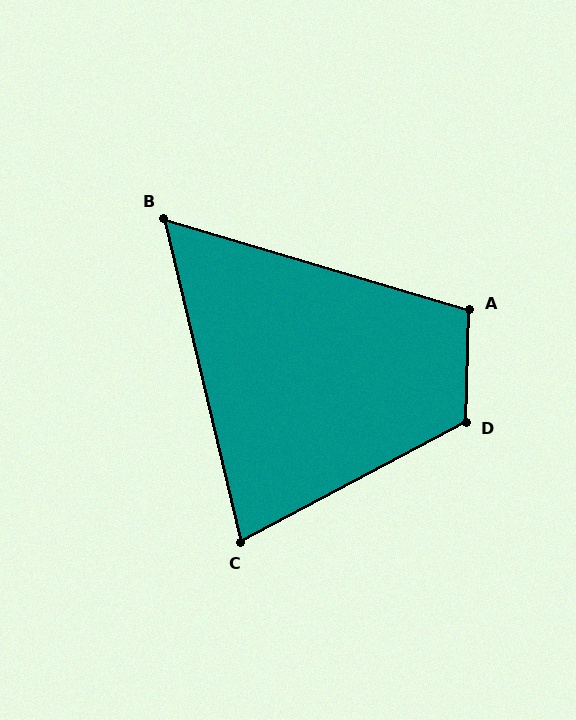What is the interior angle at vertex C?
Approximately 75 degrees (acute).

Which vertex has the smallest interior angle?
B, at approximately 60 degrees.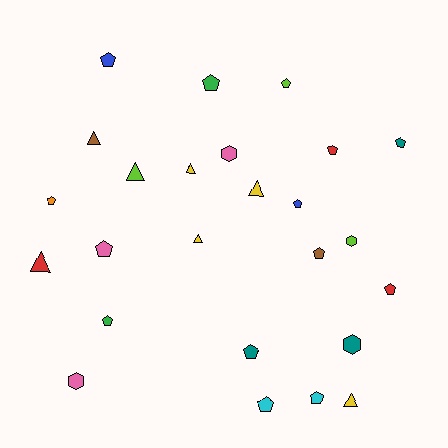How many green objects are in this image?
There are 2 green objects.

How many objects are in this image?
There are 25 objects.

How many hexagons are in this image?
There are 4 hexagons.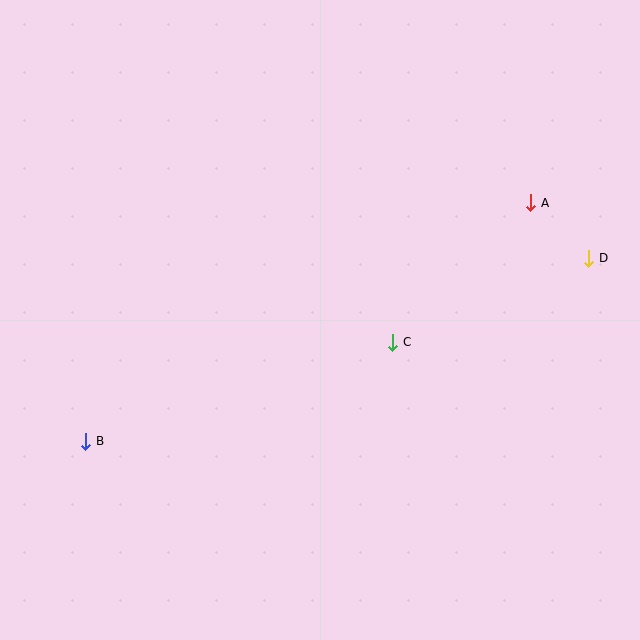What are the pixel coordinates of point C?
Point C is at (393, 342).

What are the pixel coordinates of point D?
Point D is at (589, 258).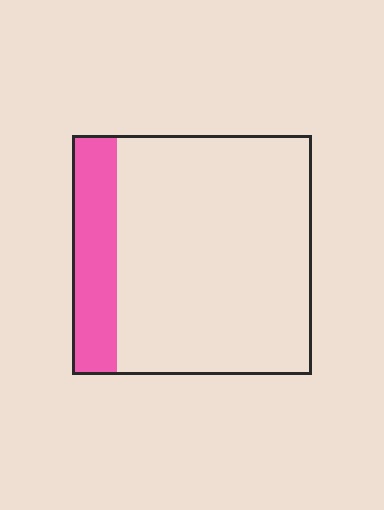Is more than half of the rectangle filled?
No.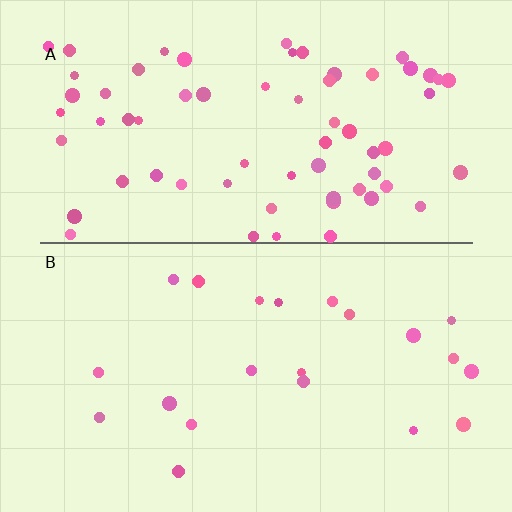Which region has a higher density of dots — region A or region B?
A (the top).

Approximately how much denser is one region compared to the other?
Approximately 3.1× — region A over region B.